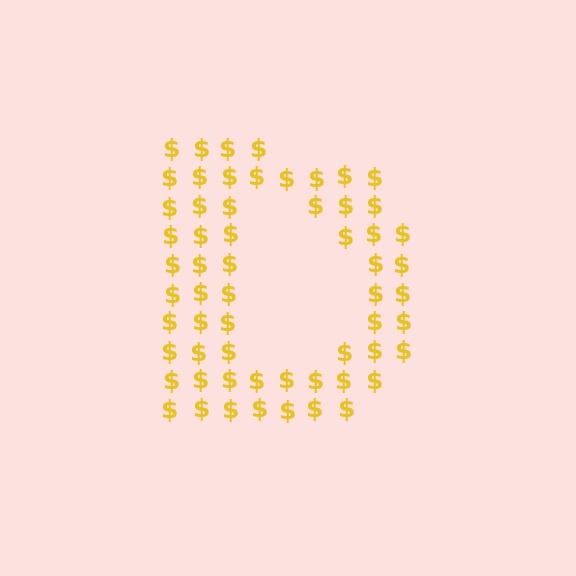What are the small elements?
The small elements are dollar signs.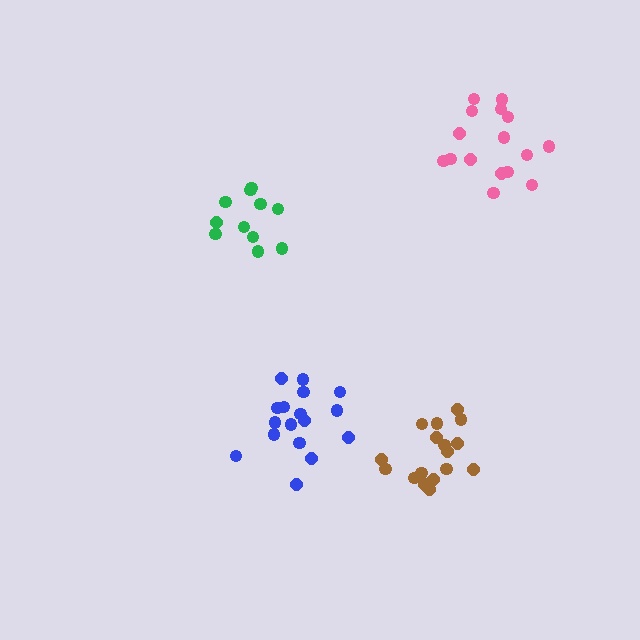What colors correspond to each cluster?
The clusters are colored: pink, green, brown, blue.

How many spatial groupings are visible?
There are 4 spatial groupings.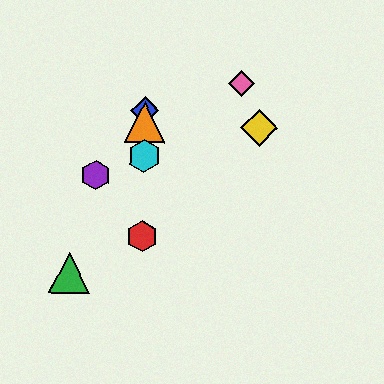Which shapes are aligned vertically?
The red hexagon, the blue diamond, the orange triangle, the cyan hexagon are aligned vertically.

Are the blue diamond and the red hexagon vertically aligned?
Yes, both are at x≈145.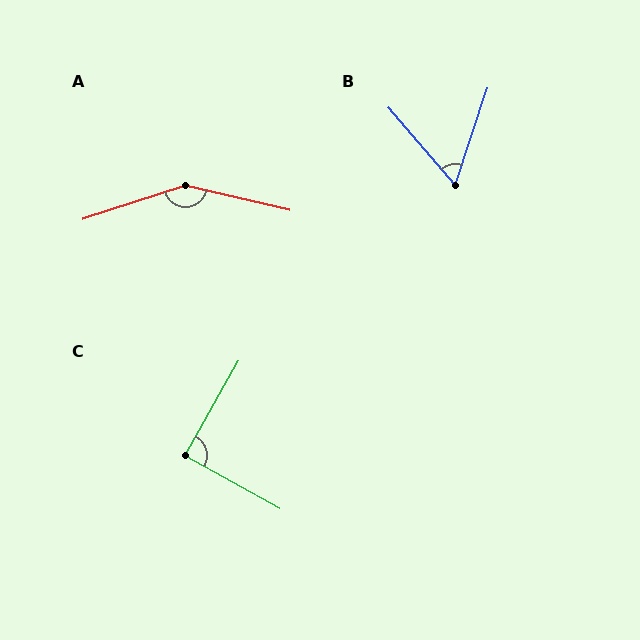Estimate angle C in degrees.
Approximately 90 degrees.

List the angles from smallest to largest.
B (59°), C (90°), A (149°).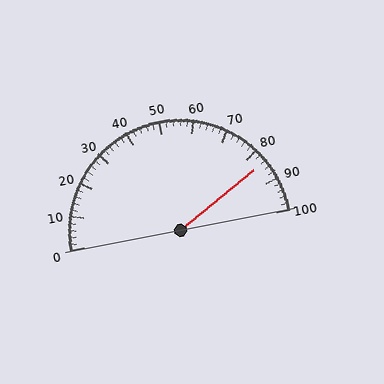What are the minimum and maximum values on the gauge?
The gauge ranges from 0 to 100.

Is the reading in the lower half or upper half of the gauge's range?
The reading is in the upper half of the range (0 to 100).